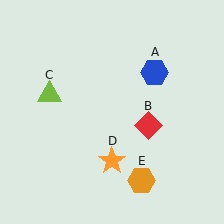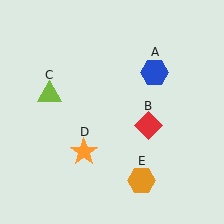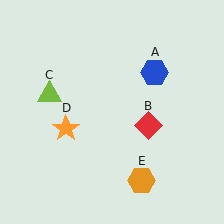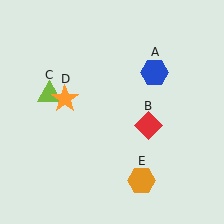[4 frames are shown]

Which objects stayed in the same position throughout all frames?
Blue hexagon (object A) and red diamond (object B) and lime triangle (object C) and orange hexagon (object E) remained stationary.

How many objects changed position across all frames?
1 object changed position: orange star (object D).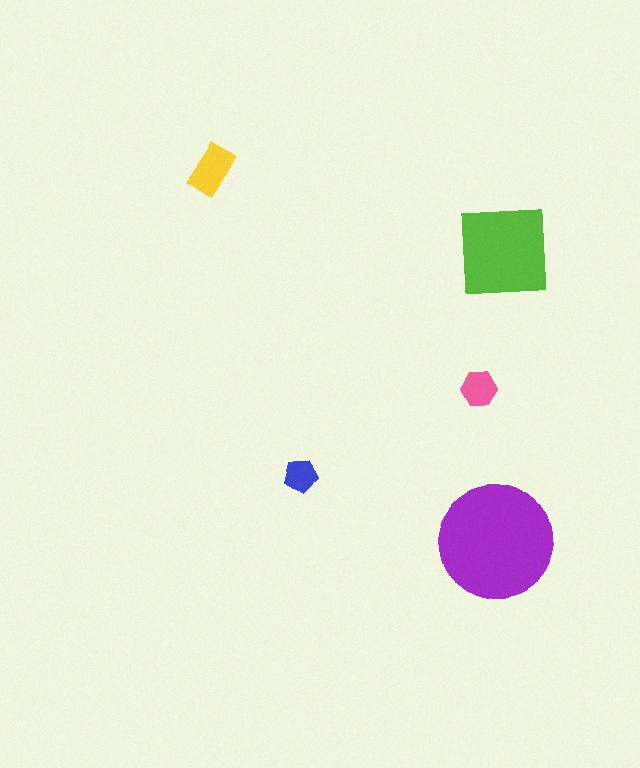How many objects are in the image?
There are 5 objects in the image.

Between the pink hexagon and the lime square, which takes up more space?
The lime square.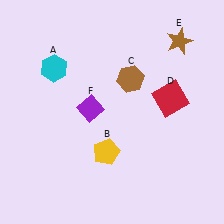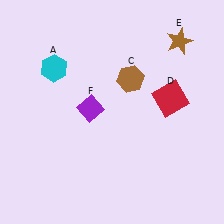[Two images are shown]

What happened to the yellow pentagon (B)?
The yellow pentagon (B) was removed in Image 2. It was in the bottom-left area of Image 1.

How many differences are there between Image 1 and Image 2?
There is 1 difference between the two images.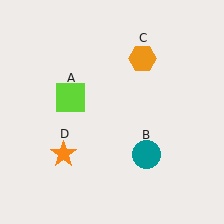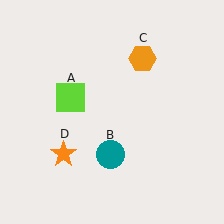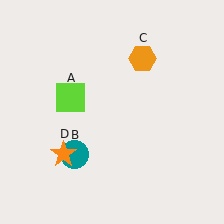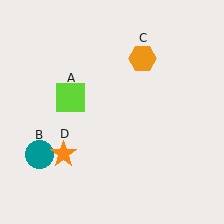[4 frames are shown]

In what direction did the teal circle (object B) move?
The teal circle (object B) moved left.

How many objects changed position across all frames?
1 object changed position: teal circle (object B).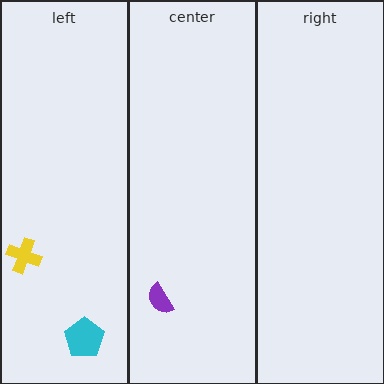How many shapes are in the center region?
1.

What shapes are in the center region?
The purple semicircle.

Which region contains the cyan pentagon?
The left region.